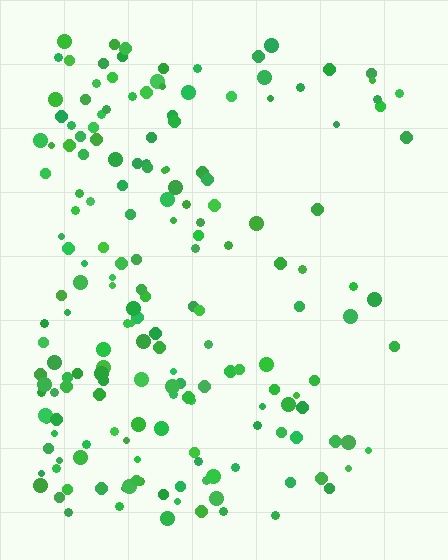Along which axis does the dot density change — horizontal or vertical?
Horizontal.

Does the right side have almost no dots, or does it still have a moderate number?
Still a moderate number, just noticeably fewer than the left.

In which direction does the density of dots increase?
From right to left, with the left side densest.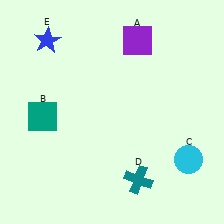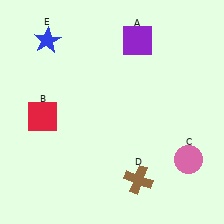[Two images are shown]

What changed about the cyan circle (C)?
In Image 1, C is cyan. In Image 2, it changed to pink.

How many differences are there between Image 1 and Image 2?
There are 3 differences between the two images.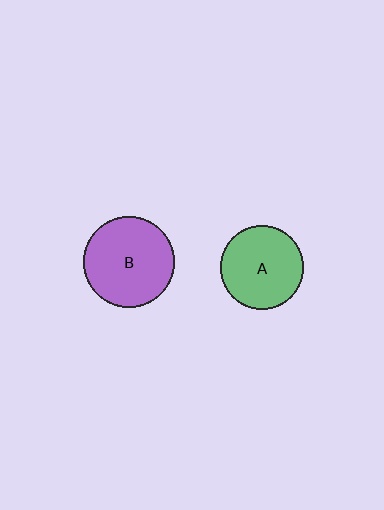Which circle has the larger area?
Circle B (purple).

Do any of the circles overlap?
No, none of the circles overlap.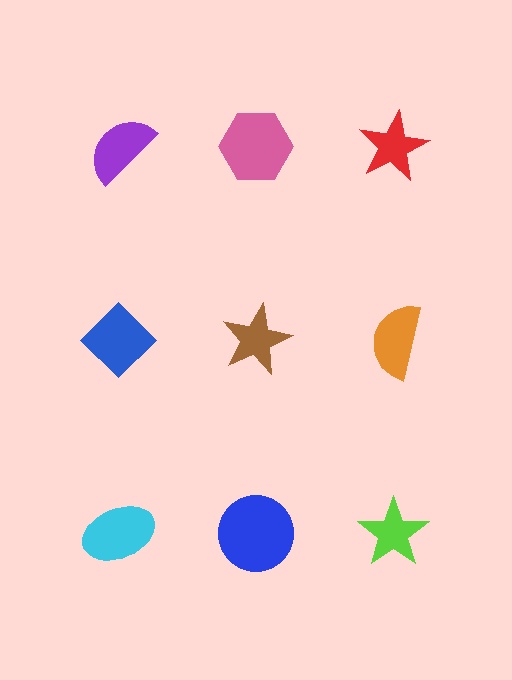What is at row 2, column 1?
A blue diamond.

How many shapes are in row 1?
3 shapes.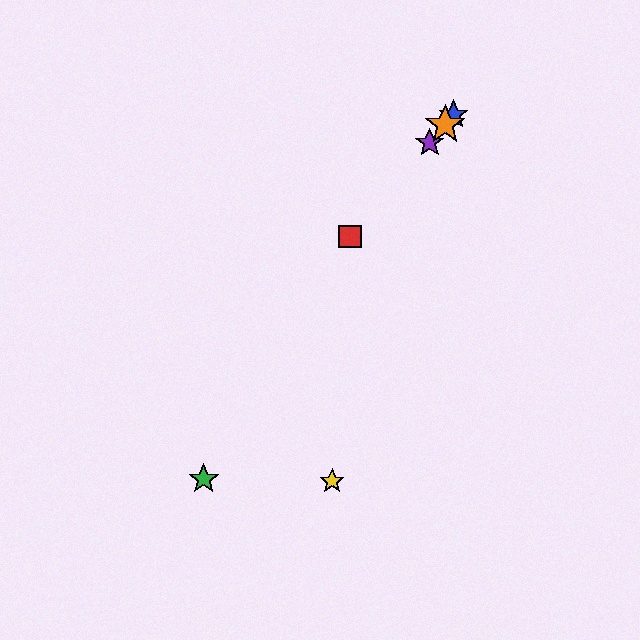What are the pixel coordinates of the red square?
The red square is at (350, 237).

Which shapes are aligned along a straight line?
The red square, the blue star, the purple star, the orange star are aligned along a straight line.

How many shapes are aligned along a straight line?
4 shapes (the red square, the blue star, the purple star, the orange star) are aligned along a straight line.